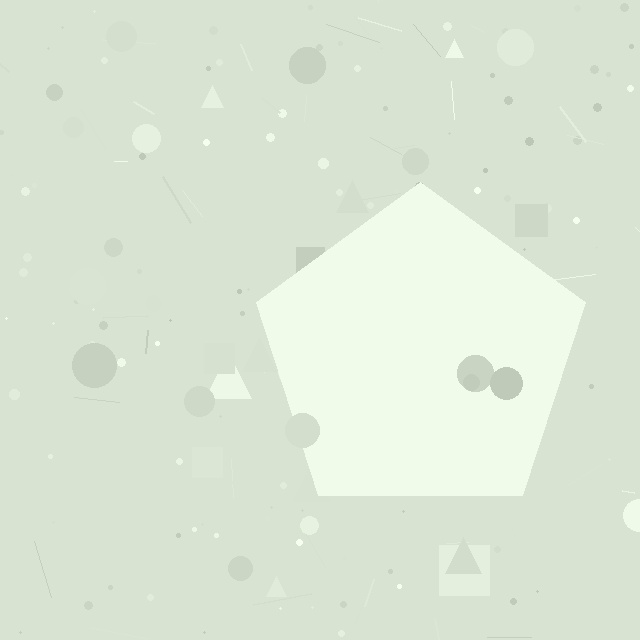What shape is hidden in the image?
A pentagon is hidden in the image.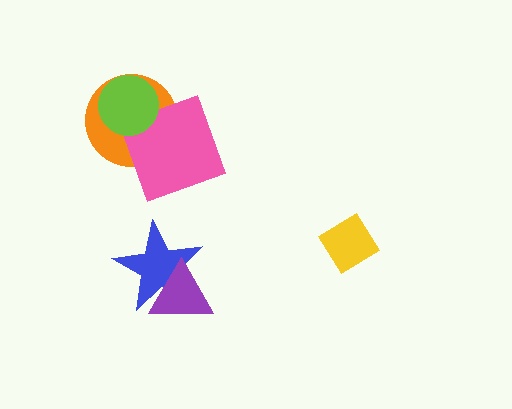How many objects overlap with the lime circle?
2 objects overlap with the lime circle.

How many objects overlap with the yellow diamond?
0 objects overlap with the yellow diamond.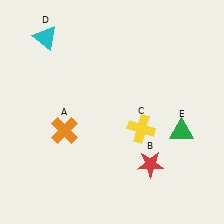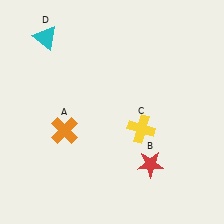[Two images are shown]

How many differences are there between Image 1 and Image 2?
There is 1 difference between the two images.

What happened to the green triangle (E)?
The green triangle (E) was removed in Image 2. It was in the bottom-right area of Image 1.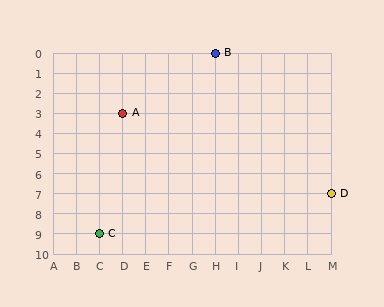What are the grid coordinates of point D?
Point D is at grid coordinates (M, 7).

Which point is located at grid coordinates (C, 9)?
Point C is at (C, 9).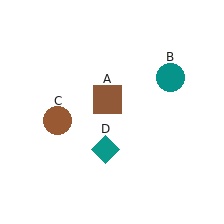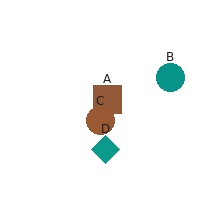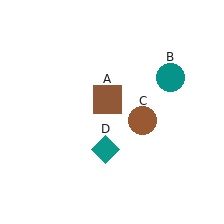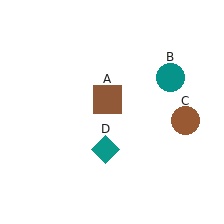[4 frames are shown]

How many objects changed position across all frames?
1 object changed position: brown circle (object C).